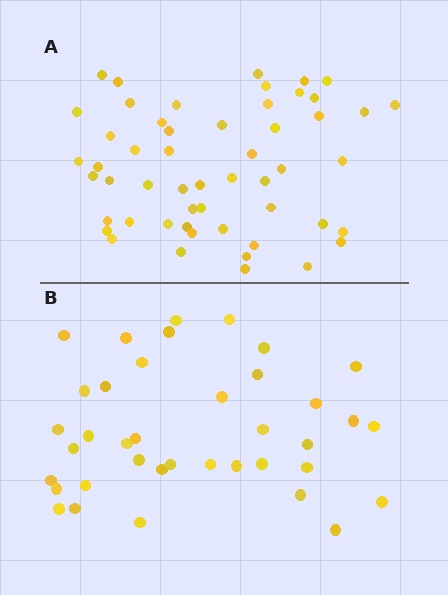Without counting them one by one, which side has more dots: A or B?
Region A (the top region) has more dots.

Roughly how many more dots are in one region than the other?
Region A has approximately 15 more dots than region B.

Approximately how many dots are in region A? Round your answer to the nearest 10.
About 50 dots. (The exact count is 53, which rounds to 50.)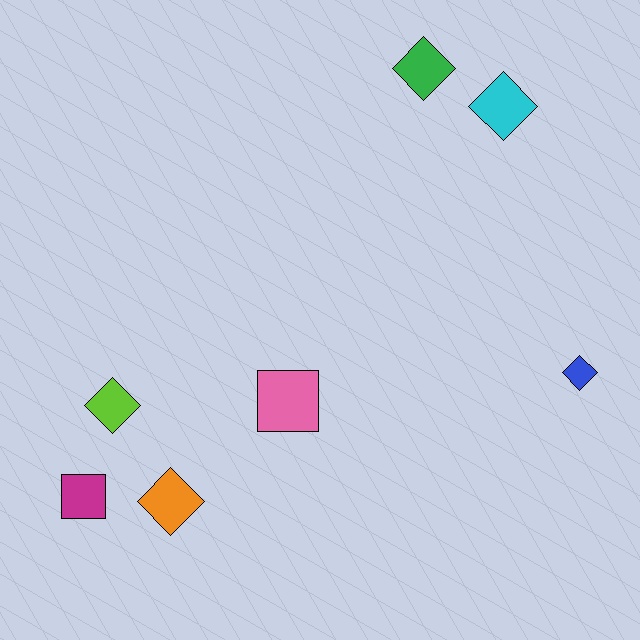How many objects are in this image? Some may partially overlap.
There are 7 objects.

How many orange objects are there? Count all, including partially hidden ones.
There is 1 orange object.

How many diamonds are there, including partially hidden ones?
There are 5 diamonds.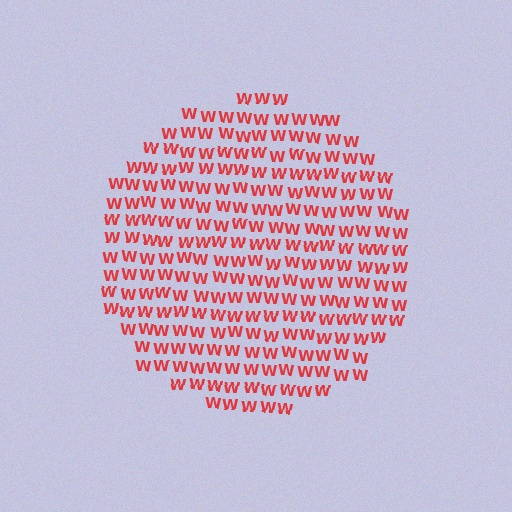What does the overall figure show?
The overall figure shows a circle.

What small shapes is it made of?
It is made of small letter W's.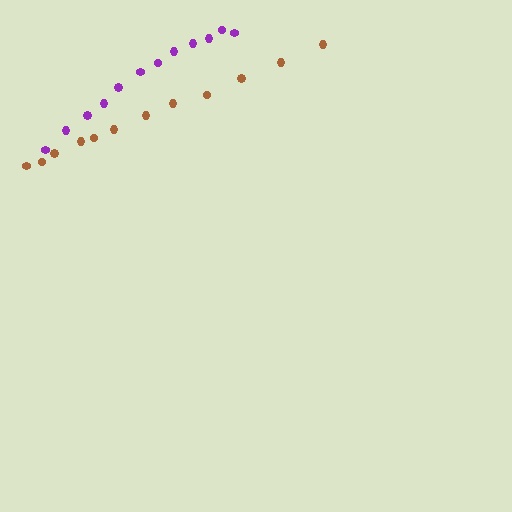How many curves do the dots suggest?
There are 2 distinct paths.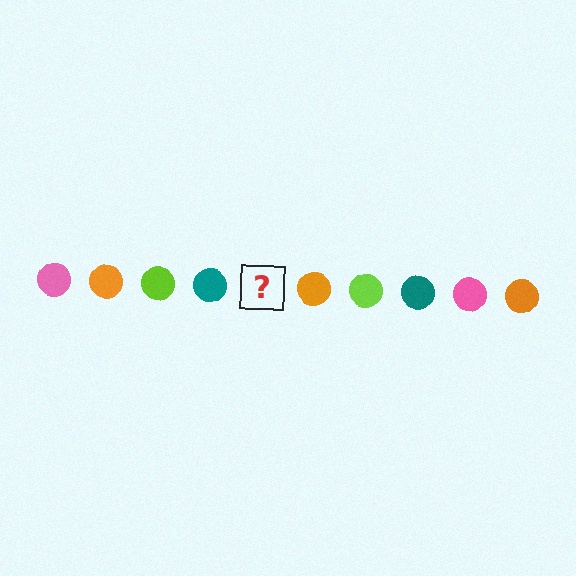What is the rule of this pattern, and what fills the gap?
The rule is that the pattern cycles through pink, orange, lime, teal circles. The gap should be filled with a pink circle.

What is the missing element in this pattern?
The missing element is a pink circle.